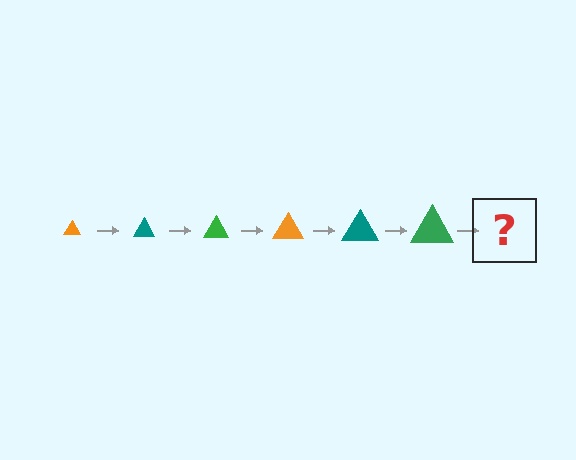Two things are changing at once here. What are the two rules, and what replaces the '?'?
The two rules are that the triangle grows larger each step and the color cycles through orange, teal, and green. The '?' should be an orange triangle, larger than the previous one.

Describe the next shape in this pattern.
It should be an orange triangle, larger than the previous one.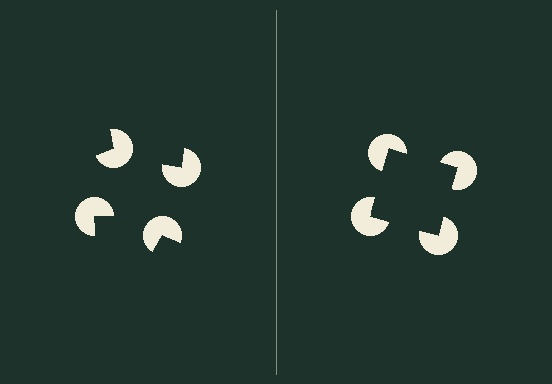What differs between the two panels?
The pac-man discs are positioned identically on both sides; only the wedge orientations differ. On the right they align to a square; on the left they are misaligned.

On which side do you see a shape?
An illusory square appears on the right side. On the left side the wedge cuts are rotated, so no coherent shape forms.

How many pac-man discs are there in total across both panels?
8 — 4 on each side.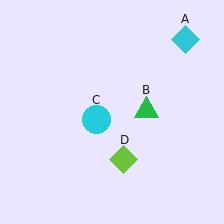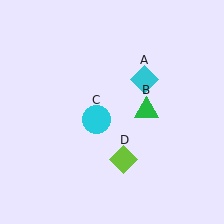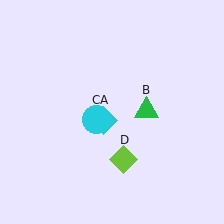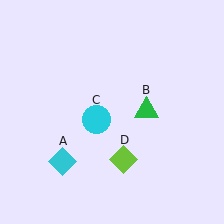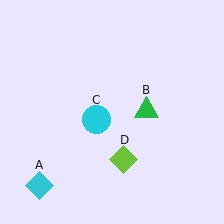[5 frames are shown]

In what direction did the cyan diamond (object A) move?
The cyan diamond (object A) moved down and to the left.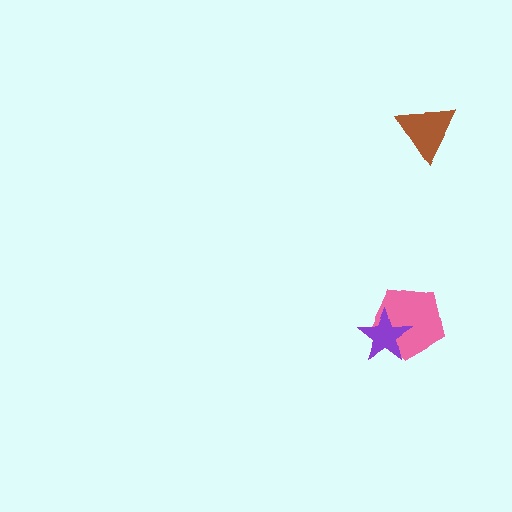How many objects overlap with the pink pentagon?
1 object overlaps with the pink pentagon.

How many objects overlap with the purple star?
1 object overlaps with the purple star.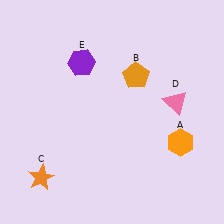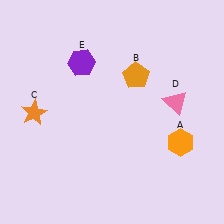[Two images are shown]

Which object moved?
The orange star (C) moved up.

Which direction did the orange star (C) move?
The orange star (C) moved up.